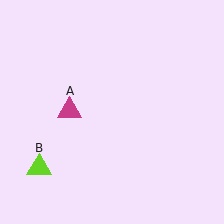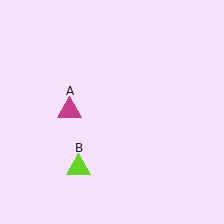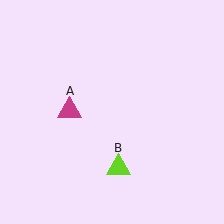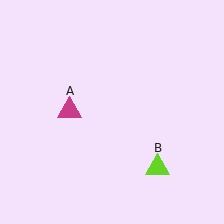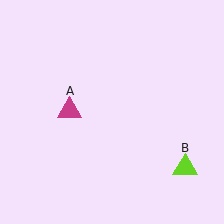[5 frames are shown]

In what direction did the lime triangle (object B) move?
The lime triangle (object B) moved right.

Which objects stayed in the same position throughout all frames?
Magenta triangle (object A) remained stationary.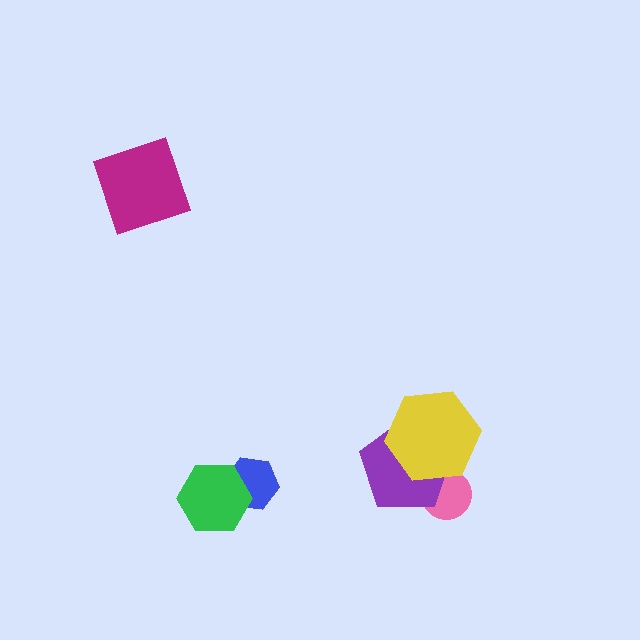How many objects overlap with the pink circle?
2 objects overlap with the pink circle.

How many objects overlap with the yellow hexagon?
2 objects overlap with the yellow hexagon.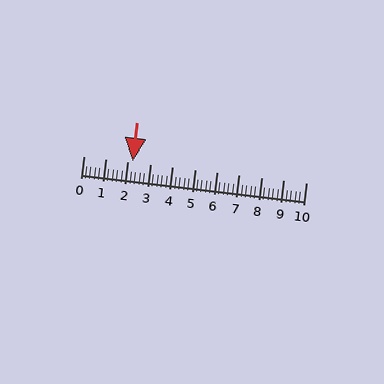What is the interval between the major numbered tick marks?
The major tick marks are spaced 1 units apart.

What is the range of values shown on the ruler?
The ruler shows values from 0 to 10.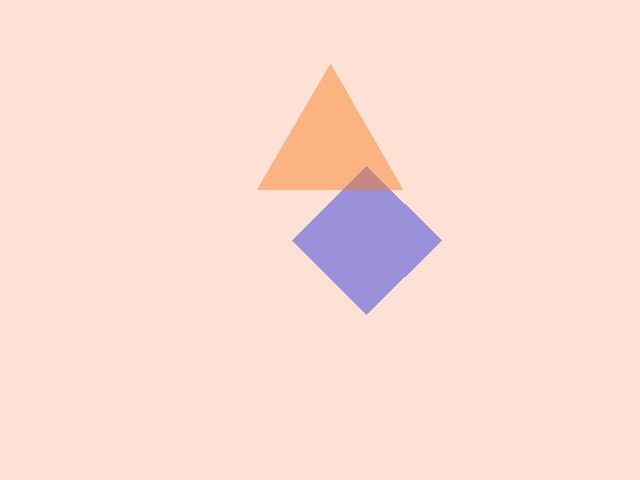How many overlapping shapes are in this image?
There are 2 overlapping shapes in the image.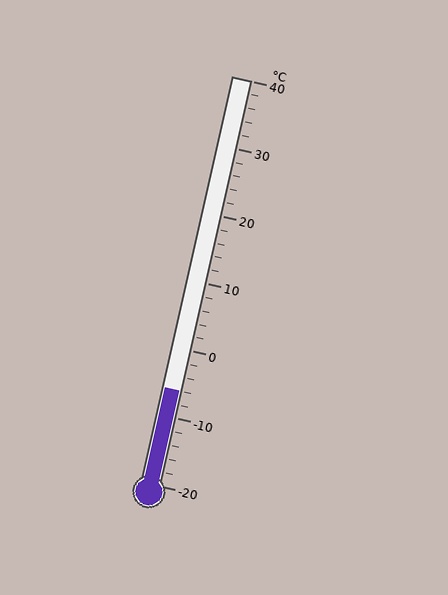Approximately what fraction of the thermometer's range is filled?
The thermometer is filled to approximately 25% of its range.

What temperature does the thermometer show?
The thermometer shows approximately -6°C.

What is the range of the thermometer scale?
The thermometer scale ranges from -20°C to 40°C.